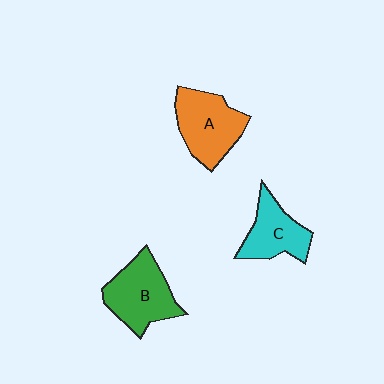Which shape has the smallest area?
Shape C (cyan).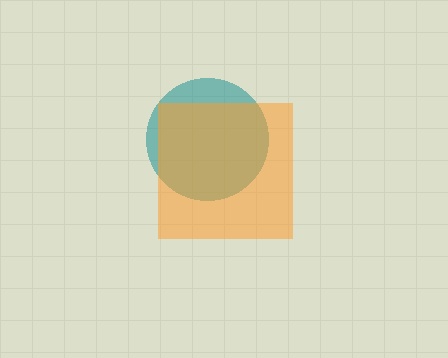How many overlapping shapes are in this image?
There are 2 overlapping shapes in the image.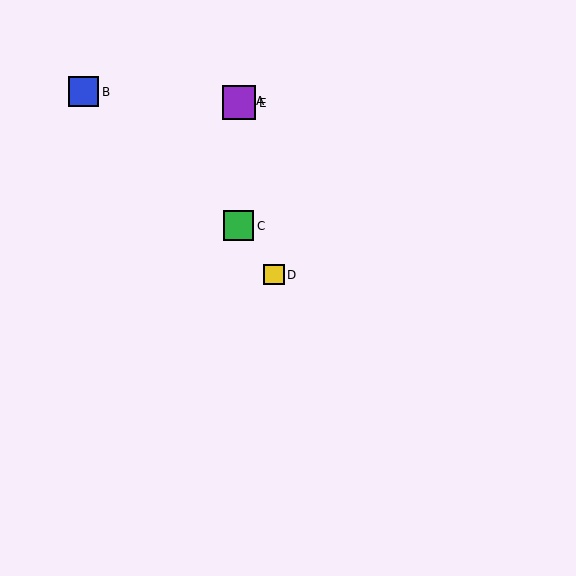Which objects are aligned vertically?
Objects A, C, E are aligned vertically.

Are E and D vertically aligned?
No, E is at x≈239 and D is at x≈274.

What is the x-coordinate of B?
Object B is at x≈84.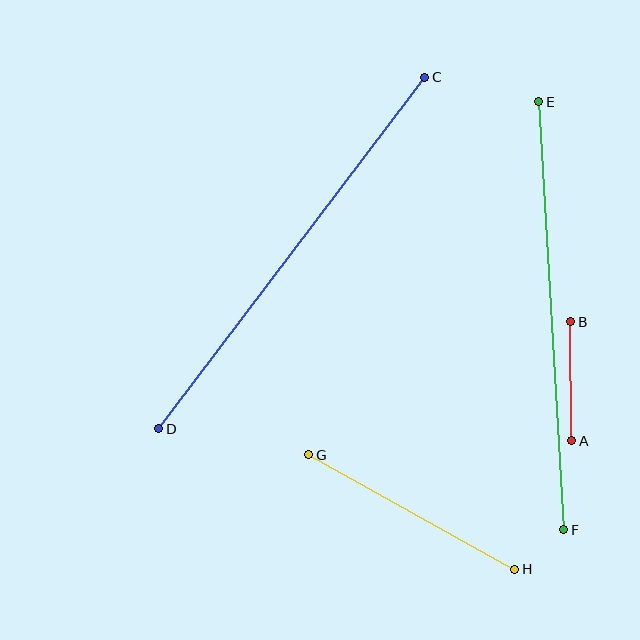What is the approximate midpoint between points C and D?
The midpoint is at approximately (292, 253) pixels.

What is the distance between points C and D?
The distance is approximately 441 pixels.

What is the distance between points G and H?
The distance is approximately 236 pixels.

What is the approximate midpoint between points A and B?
The midpoint is at approximately (571, 381) pixels.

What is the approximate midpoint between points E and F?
The midpoint is at approximately (551, 316) pixels.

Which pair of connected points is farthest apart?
Points C and D are farthest apart.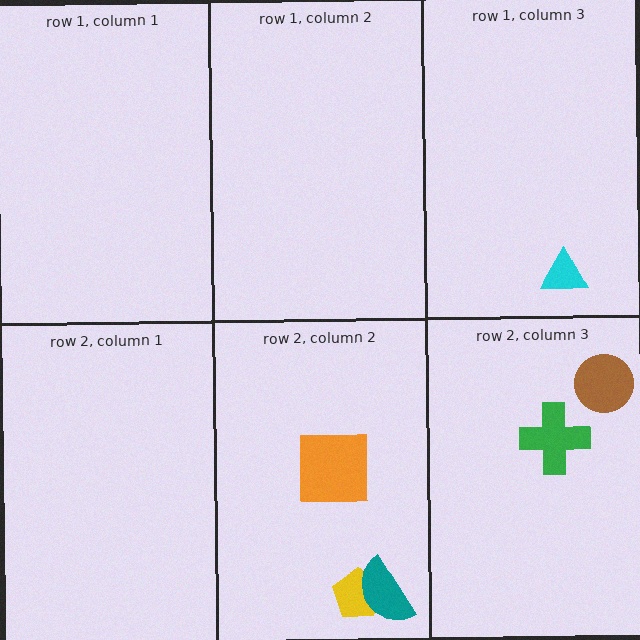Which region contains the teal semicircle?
The row 2, column 2 region.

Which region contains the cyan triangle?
The row 1, column 3 region.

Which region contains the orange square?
The row 2, column 2 region.